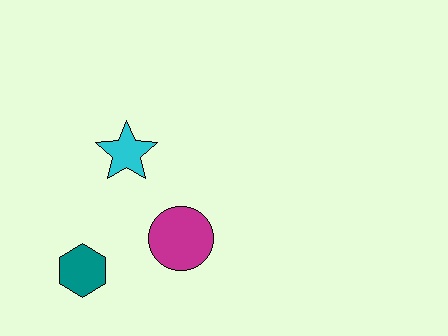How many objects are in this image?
There are 3 objects.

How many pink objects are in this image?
There are no pink objects.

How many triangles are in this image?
There are no triangles.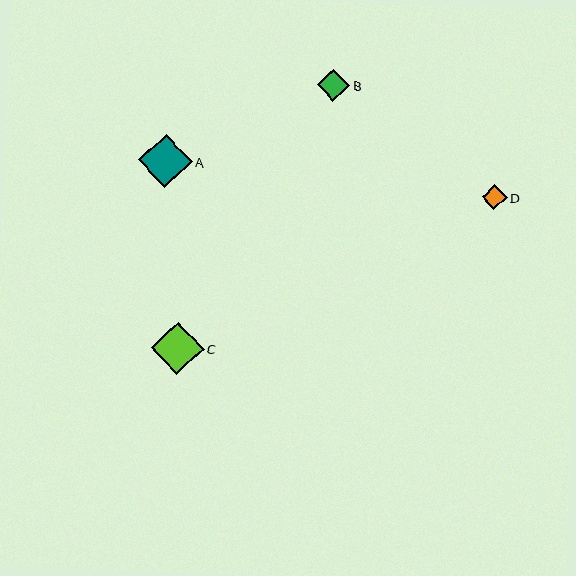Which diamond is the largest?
Diamond A is the largest with a size of approximately 53 pixels.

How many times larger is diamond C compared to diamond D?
Diamond C is approximately 2.1 times the size of diamond D.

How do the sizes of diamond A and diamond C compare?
Diamond A and diamond C are approximately the same size.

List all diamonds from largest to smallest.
From largest to smallest: A, C, B, D.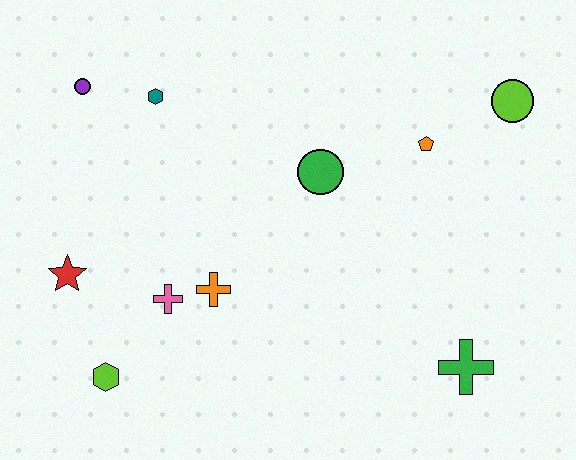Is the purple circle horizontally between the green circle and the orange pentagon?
No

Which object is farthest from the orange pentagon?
The lime hexagon is farthest from the orange pentagon.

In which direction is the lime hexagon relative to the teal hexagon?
The lime hexagon is below the teal hexagon.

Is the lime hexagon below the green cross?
Yes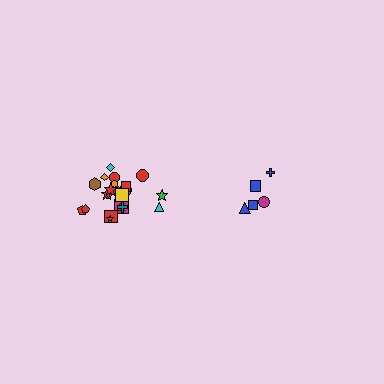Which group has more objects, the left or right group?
The left group.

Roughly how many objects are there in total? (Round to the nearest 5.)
Roughly 25 objects in total.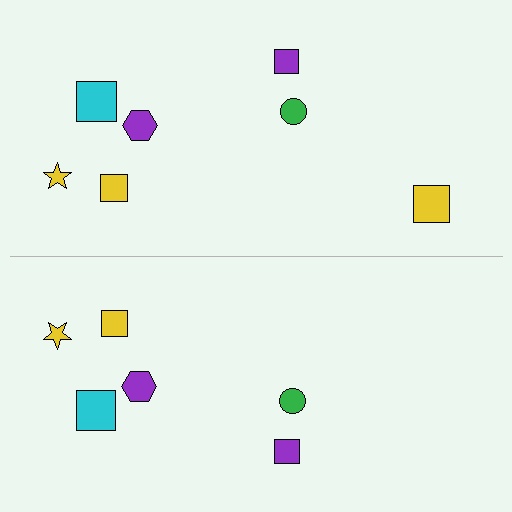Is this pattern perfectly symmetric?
No, the pattern is not perfectly symmetric. A yellow square is missing from the bottom side.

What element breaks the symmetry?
A yellow square is missing from the bottom side.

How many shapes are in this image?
There are 13 shapes in this image.